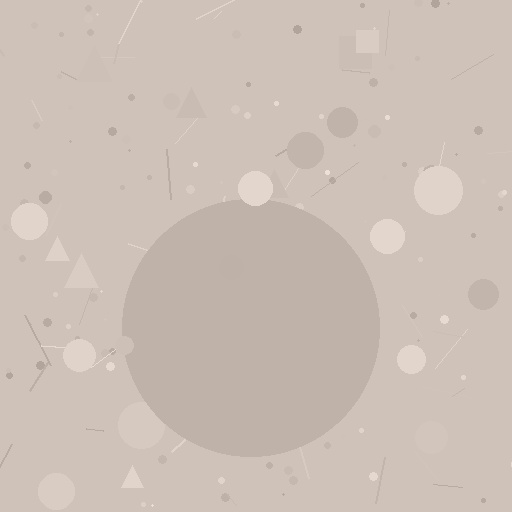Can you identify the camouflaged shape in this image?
The camouflaged shape is a circle.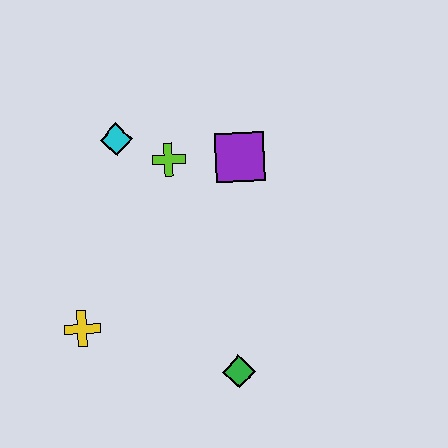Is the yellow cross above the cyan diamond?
No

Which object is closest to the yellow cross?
The green diamond is closest to the yellow cross.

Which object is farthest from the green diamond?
The cyan diamond is farthest from the green diamond.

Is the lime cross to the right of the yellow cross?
Yes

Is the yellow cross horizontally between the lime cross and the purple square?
No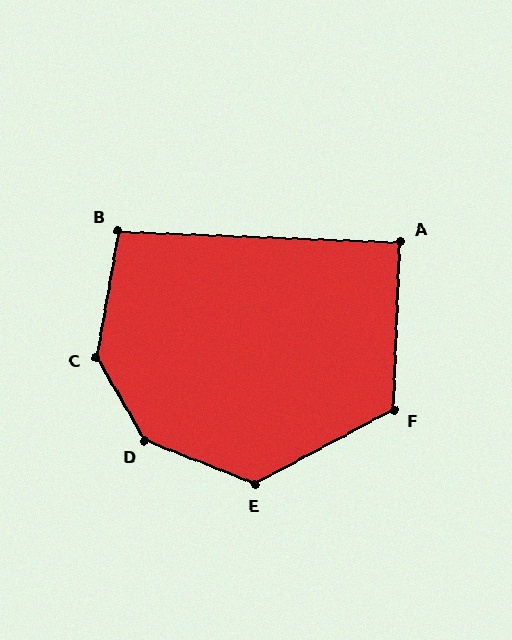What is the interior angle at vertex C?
Approximately 140 degrees (obtuse).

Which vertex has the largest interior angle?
D, at approximately 142 degrees.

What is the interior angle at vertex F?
Approximately 121 degrees (obtuse).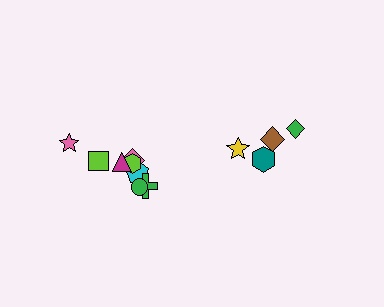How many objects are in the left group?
There are 8 objects.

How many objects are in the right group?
There are 4 objects.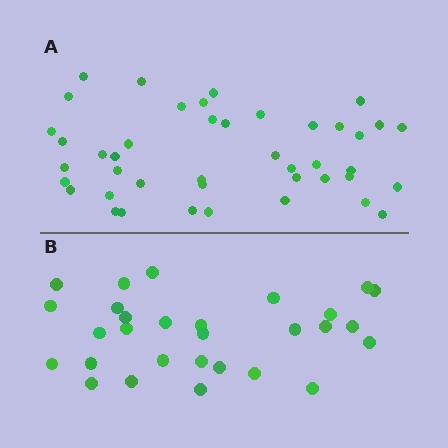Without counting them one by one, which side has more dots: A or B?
Region A (the top region) has more dots.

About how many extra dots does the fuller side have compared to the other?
Region A has approximately 15 more dots than region B.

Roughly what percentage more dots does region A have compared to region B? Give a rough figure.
About 50% more.